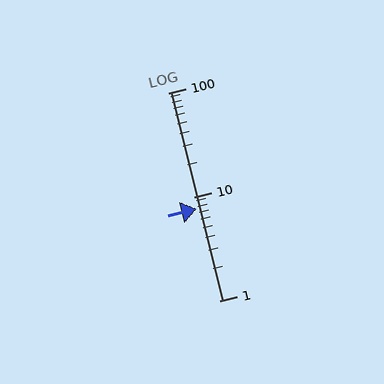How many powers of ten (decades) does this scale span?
The scale spans 2 decades, from 1 to 100.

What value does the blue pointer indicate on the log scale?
The pointer indicates approximately 7.7.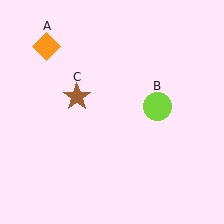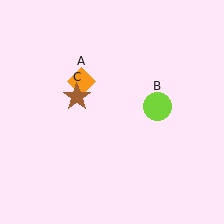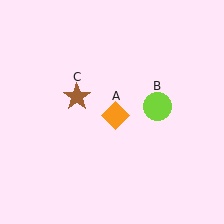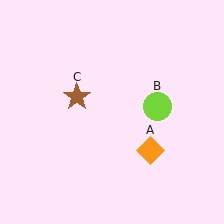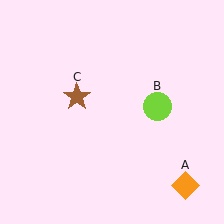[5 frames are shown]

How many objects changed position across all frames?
1 object changed position: orange diamond (object A).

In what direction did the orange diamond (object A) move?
The orange diamond (object A) moved down and to the right.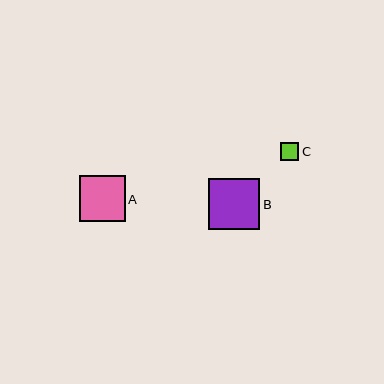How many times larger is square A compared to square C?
Square A is approximately 2.5 times the size of square C.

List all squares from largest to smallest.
From largest to smallest: B, A, C.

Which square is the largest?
Square B is the largest with a size of approximately 51 pixels.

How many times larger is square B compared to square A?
Square B is approximately 1.1 times the size of square A.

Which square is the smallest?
Square C is the smallest with a size of approximately 18 pixels.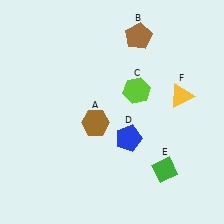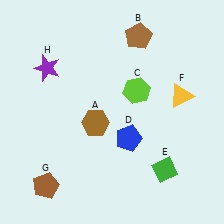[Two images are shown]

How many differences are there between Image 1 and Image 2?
There are 2 differences between the two images.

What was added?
A brown pentagon (G), a purple star (H) were added in Image 2.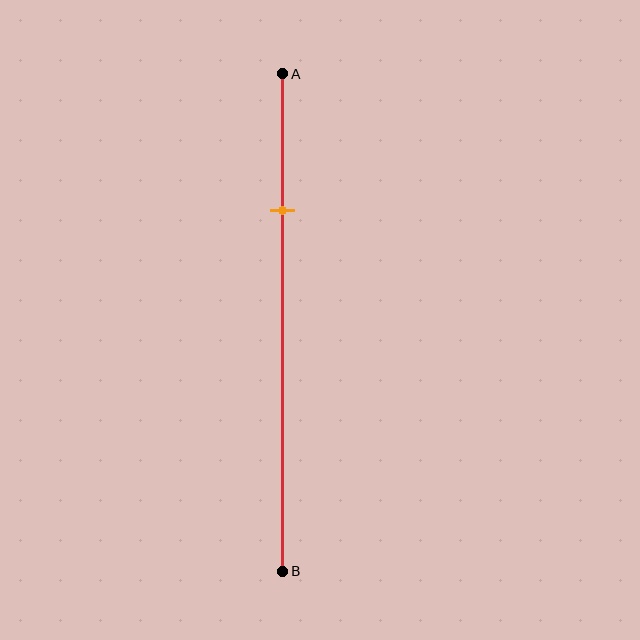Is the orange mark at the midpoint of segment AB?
No, the mark is at about 30% from A, not at the 50% midpoint.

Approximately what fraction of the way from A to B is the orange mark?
The orange mark is approximately 30% of the way from A to B.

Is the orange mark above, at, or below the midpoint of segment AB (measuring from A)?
The orange mark is above the midpoint of segment AB.